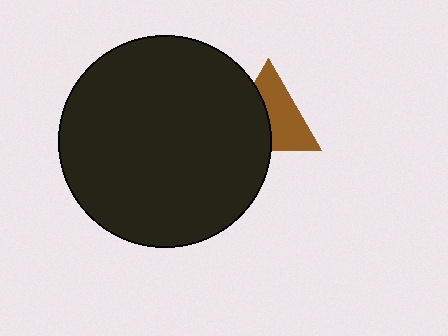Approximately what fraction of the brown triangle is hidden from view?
Roughly 44% of the brown triangle is hidden behind the black circle.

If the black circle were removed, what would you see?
You would see the complete brown triangle.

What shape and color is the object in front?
The object in front is a black circle.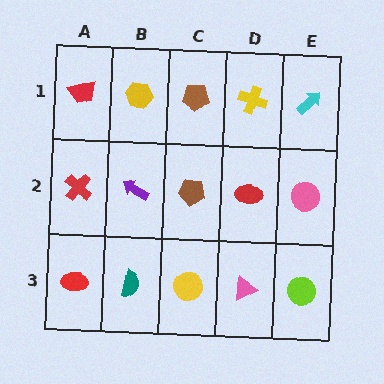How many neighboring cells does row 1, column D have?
3.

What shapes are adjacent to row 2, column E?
A cyan arrow (row 1, column E), a lime circle (row 3, column E), a red ellipse (row 2, column D).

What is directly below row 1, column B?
A purple arrow.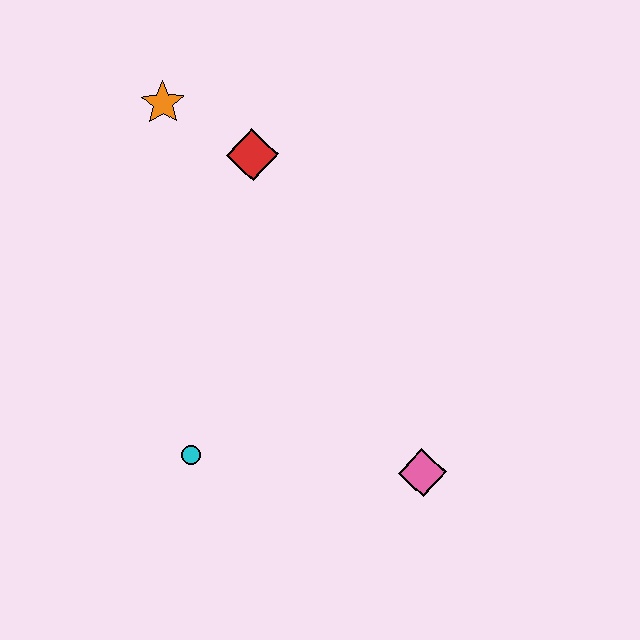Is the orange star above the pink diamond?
Yes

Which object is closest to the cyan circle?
The pink diamond is closest to the cyan circle.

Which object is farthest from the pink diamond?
The orange star is farthest from the pink diamond.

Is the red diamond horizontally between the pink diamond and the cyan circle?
Yes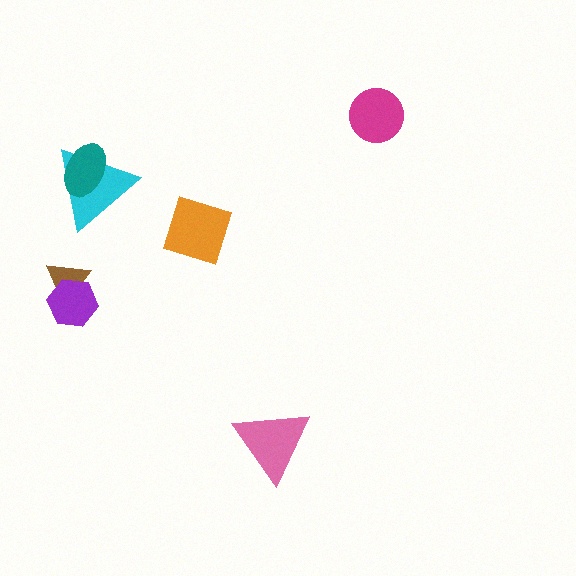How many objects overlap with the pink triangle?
0 objects overlap with the pink triangle.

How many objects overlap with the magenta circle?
0 objects overlap with the magenta circle.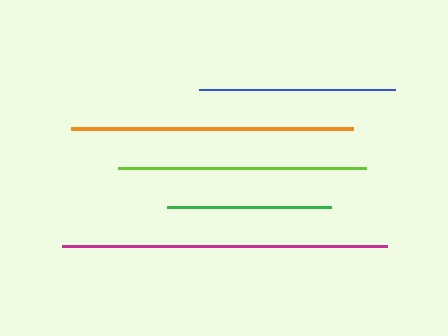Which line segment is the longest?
The magenta line is the longest at approximately 325 pixels.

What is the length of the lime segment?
The lime segment is approximately 248 pixels long.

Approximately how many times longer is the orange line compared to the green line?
The orange line is approximately 1.7 times the length of the green line.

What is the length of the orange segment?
The orange segment is approximately 281 pixels long.